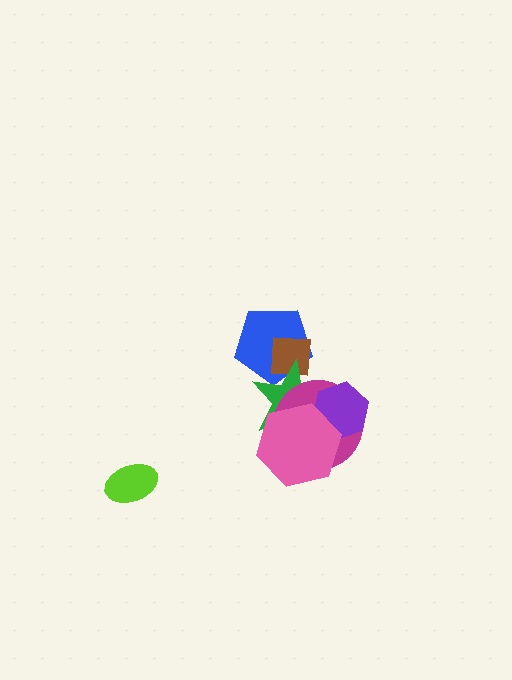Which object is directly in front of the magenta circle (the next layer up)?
The purple hexagon is directly in front of the magenta circle.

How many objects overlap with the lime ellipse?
0 objects overlap with the lime ellipse.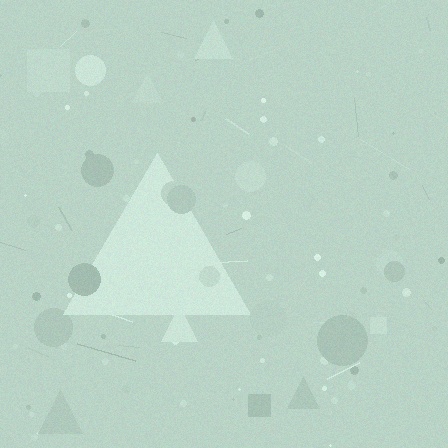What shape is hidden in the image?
A triangle is hidden in the image.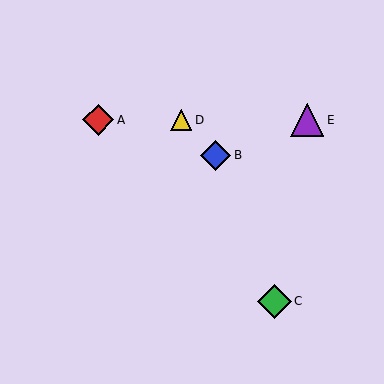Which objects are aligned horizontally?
Objects A, D, E are aligned horizontally.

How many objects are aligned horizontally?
3 objects (A, D, E) are aligned horizontally.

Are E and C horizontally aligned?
No, E is at y≈120 and C is at y≈301.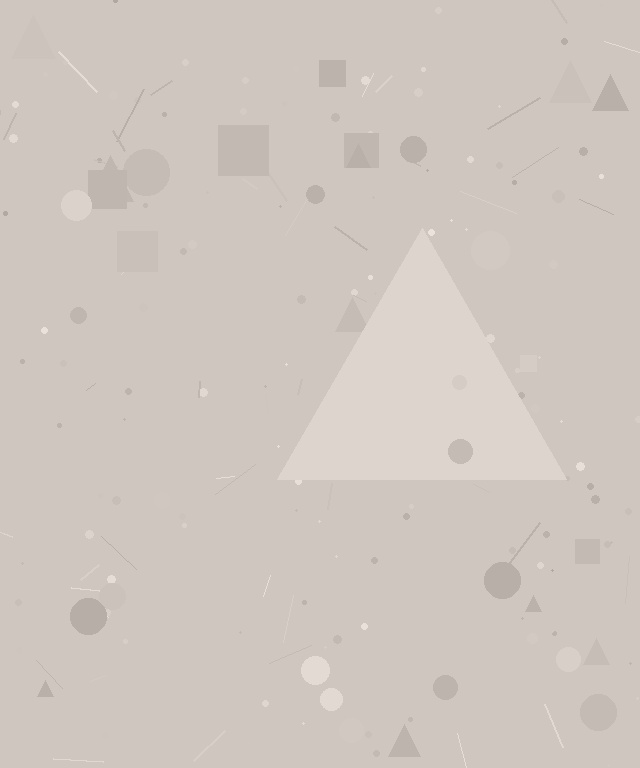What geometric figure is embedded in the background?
A triangle is embedded in the background.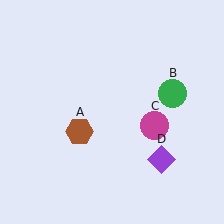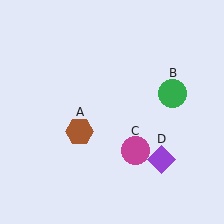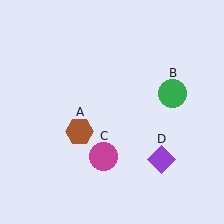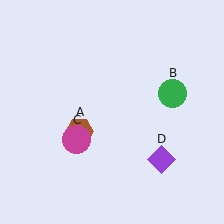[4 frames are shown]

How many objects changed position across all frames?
1 object changed position: magenta circle (object C).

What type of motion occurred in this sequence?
The magenta circle (object C) rotated clockwise around the center of the scene.